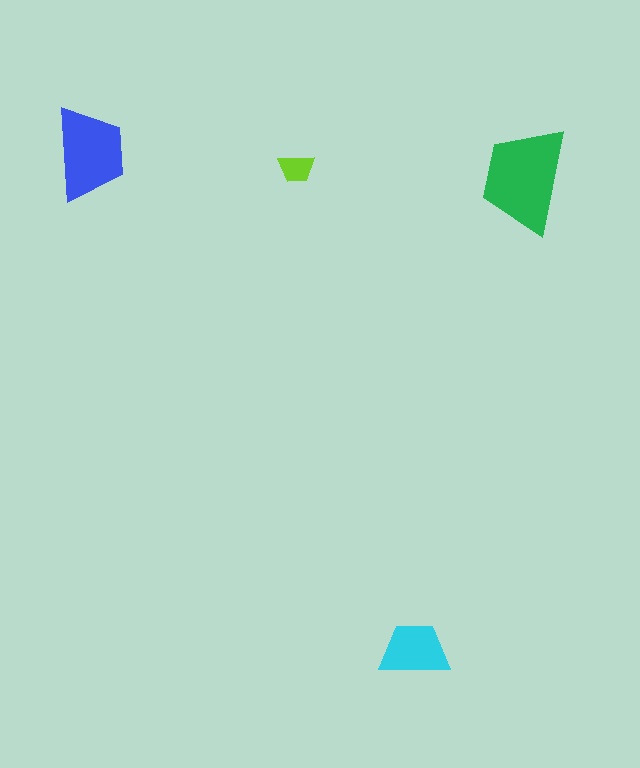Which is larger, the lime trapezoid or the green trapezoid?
The green one.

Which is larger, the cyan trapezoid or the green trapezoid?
The green one.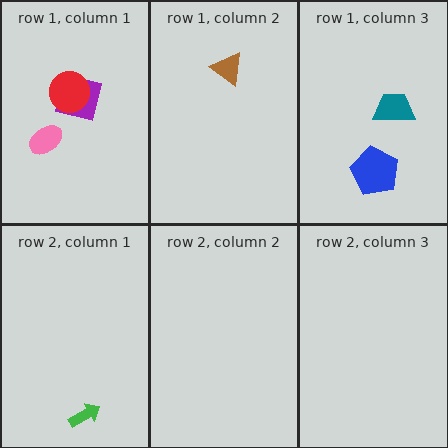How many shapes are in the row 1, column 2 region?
1.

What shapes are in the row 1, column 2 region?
The brown triangle.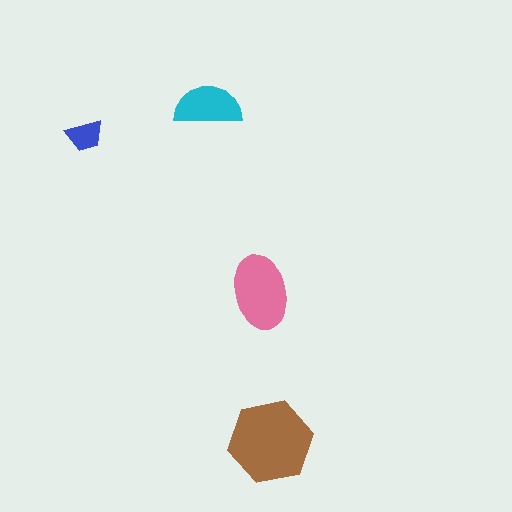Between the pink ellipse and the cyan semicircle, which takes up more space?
The pink ellipse.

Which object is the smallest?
The blue trapezoid.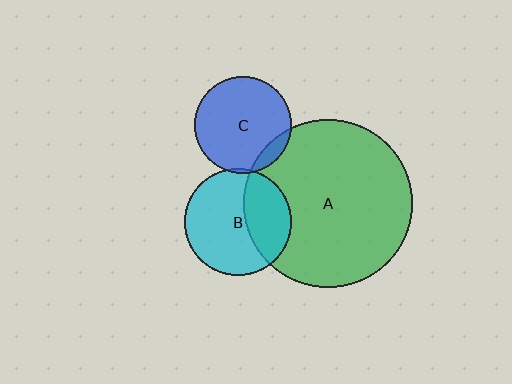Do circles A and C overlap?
Yes.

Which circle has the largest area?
Circle A (green).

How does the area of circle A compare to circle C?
Approximately 3.0 times.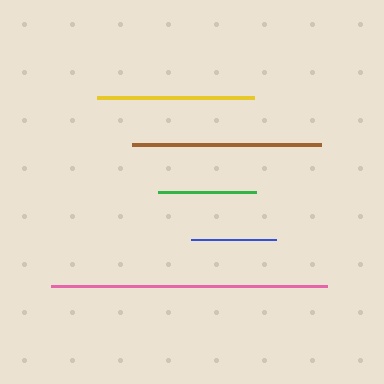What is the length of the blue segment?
The blue segment is approximately 85 pixels long.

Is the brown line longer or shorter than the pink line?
The pink line is longer than the brown line.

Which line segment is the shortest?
The blue line is the shortest at approximately 85 pixels.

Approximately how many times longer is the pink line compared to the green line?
The pink line is approximately 2.8 times the length of the green line.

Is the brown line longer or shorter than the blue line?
The brown line is longer than the blue line.